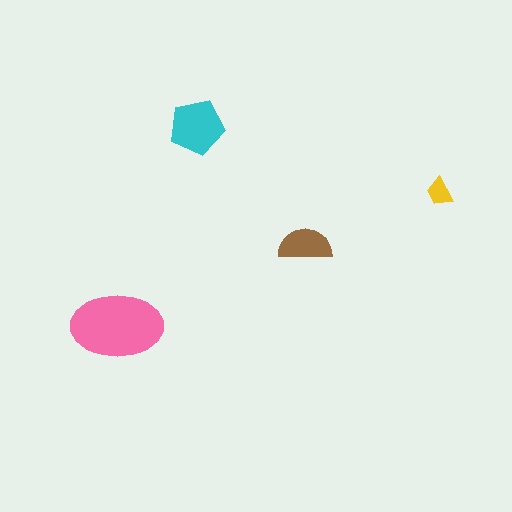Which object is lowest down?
The pink ellipse is bottommost.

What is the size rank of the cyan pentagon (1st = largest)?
2nd.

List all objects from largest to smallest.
The pink ellipse, the cyan pentagon, the brown semicircle, the yellow trapezoid.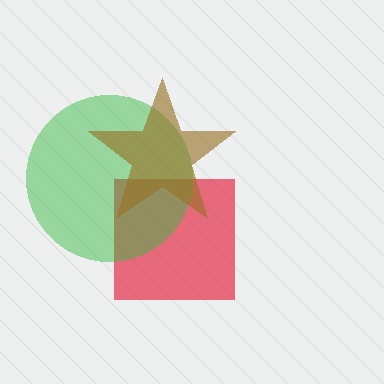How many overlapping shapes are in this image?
There are 3 overlapping shapes in the image.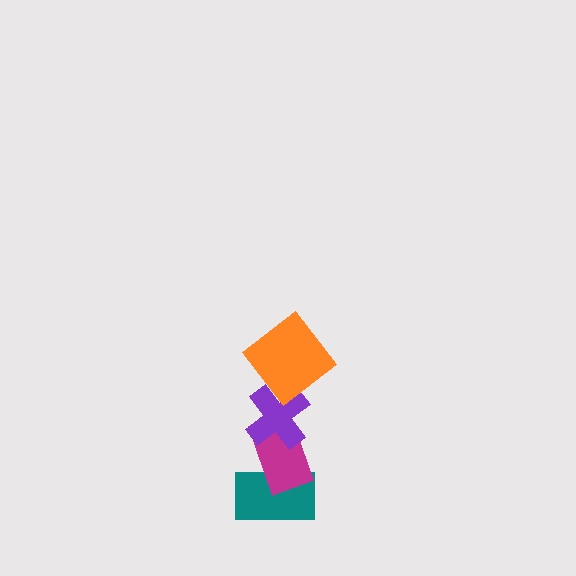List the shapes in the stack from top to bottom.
From top to bottom: the orange diamond, the purple cross, the magenta rectangle, the teal rectangle.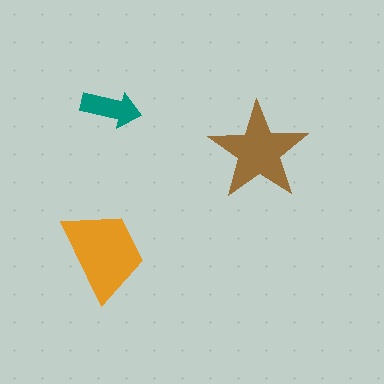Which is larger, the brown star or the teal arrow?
The brown star.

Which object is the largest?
The orange trapezoid.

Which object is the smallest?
The teal arrow.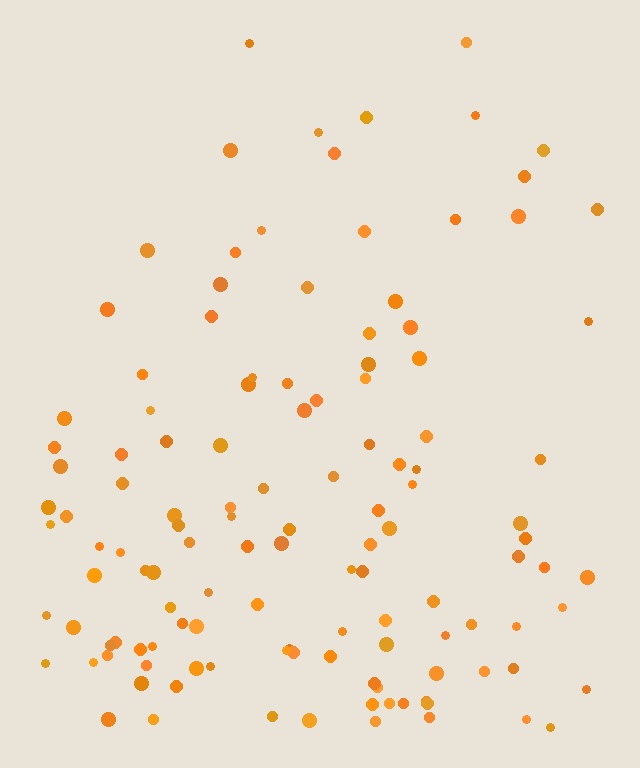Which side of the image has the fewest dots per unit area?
The top.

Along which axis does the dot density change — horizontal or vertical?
Vertical.